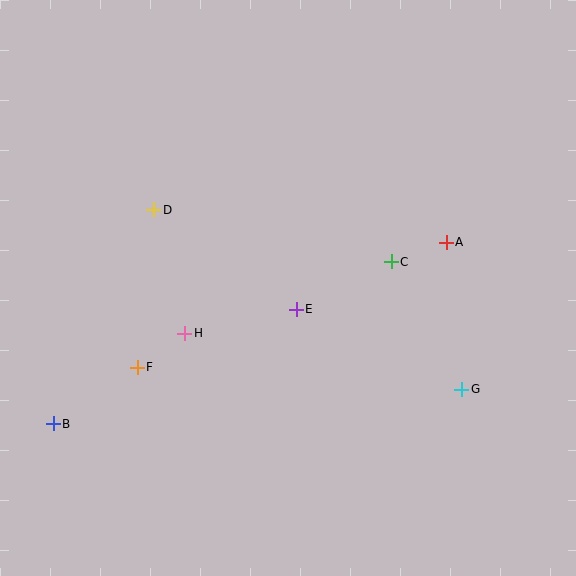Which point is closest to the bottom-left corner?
Point B is closest to the bottom-left corner.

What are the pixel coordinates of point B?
Point B is at (53, 424).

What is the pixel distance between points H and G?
The distance between H and G is 282 pixels.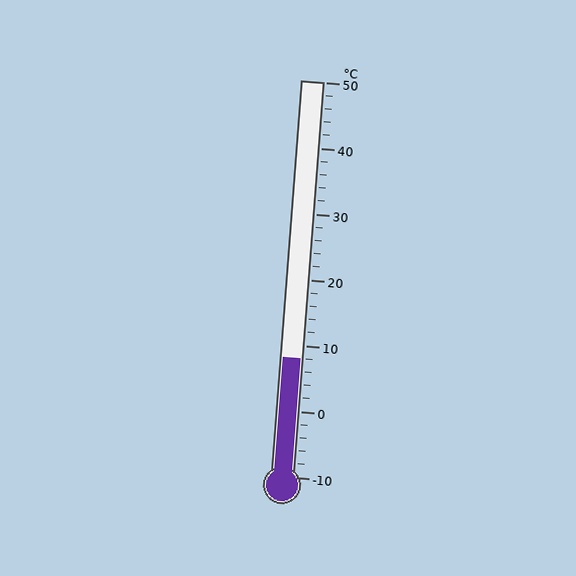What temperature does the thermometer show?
The thermometer shows approximately 8°C.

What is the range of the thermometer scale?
The thermometer scale ranges from -10°C to 50°C.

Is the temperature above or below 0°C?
The temperature is above 0°C.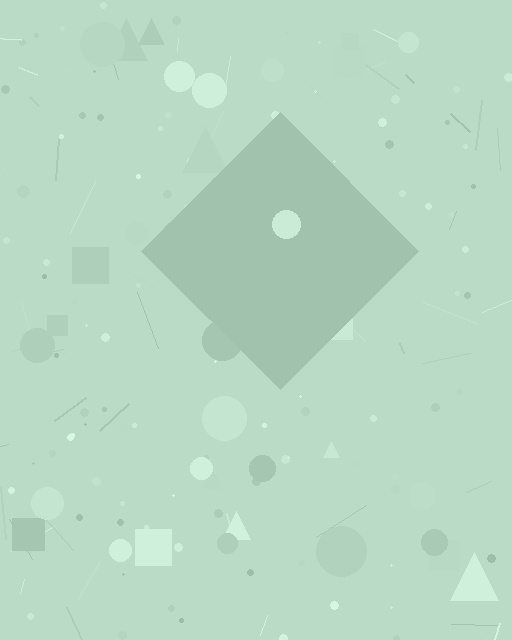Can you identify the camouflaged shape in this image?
The camouflaged shape is a diamond.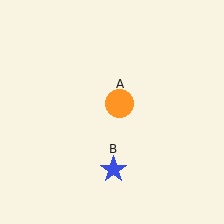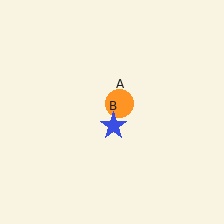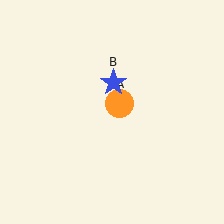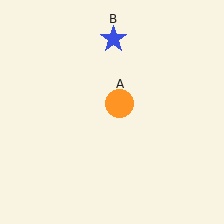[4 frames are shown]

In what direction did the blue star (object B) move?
The blue star (object B) moved up.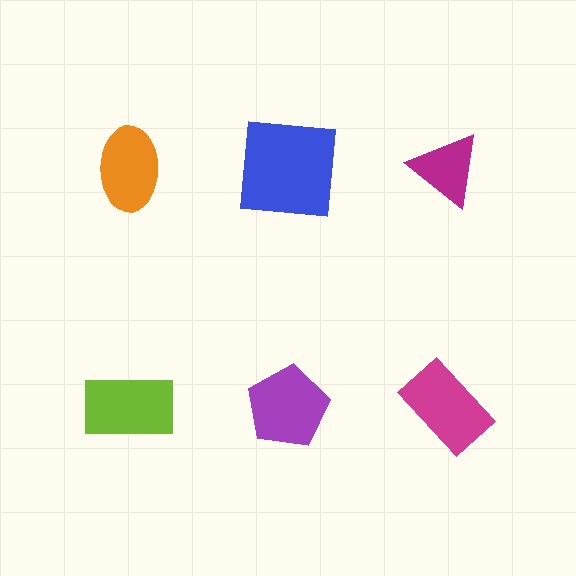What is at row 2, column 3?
A magenta rectangle.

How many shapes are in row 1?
3 shapes.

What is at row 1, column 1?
An orange ellipse.